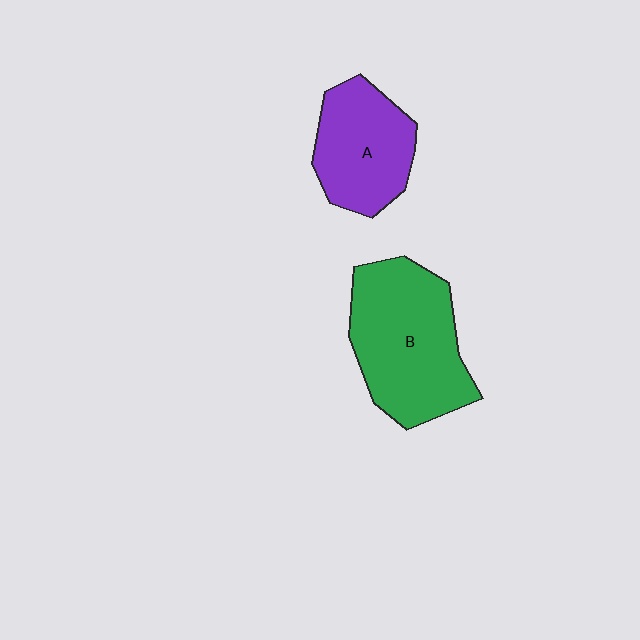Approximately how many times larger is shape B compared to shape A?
Approximately 1.5 times.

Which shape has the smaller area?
Shape A (purple).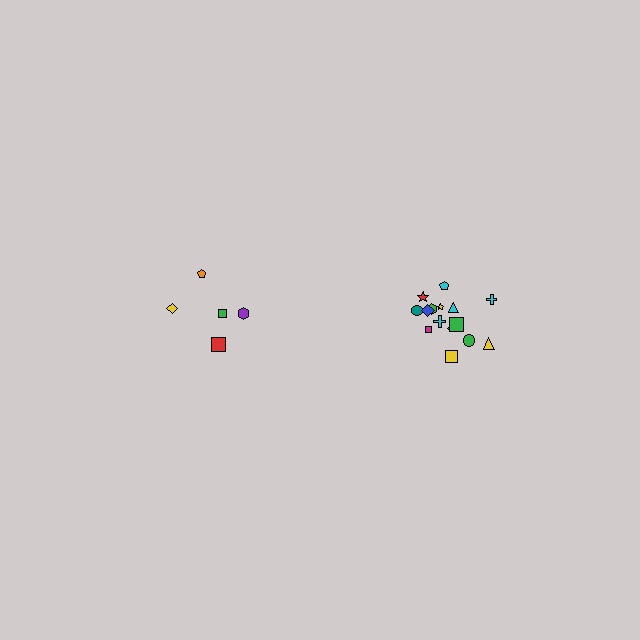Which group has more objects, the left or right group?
The right group.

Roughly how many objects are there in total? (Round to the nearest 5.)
Roughly 20 objects in total.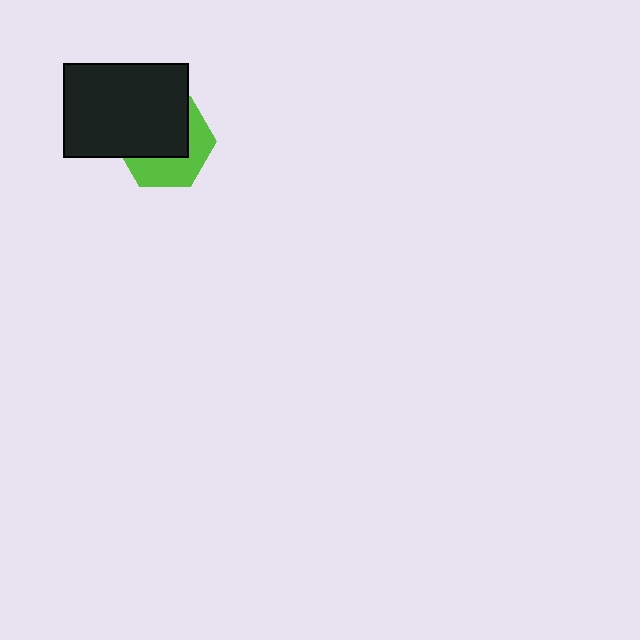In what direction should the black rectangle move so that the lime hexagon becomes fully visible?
The black rectangle should move toward the upper-left. That is the shortest direction to clear the overlap and leave the lime hexagon fully visible.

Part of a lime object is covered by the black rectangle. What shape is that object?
It is a hexagon.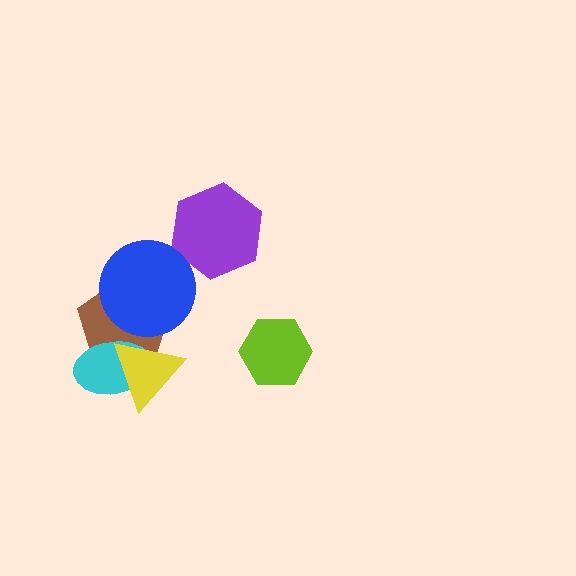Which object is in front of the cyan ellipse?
The yellow triangle is in front of the cyan ellipse.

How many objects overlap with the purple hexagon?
0 objects overlap with the purple hexagon.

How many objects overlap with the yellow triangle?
2 objects overlap with the yellow triangle.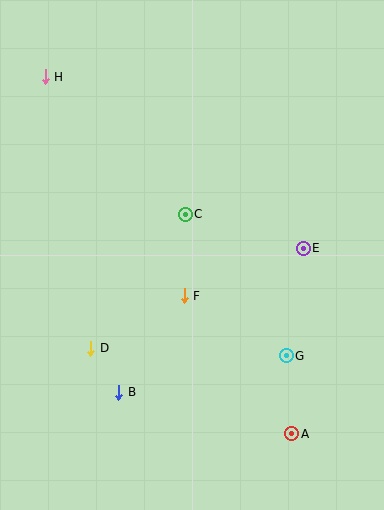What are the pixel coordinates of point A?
Point A is at (292, 434).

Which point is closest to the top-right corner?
Point E is closest to the top-right corner.